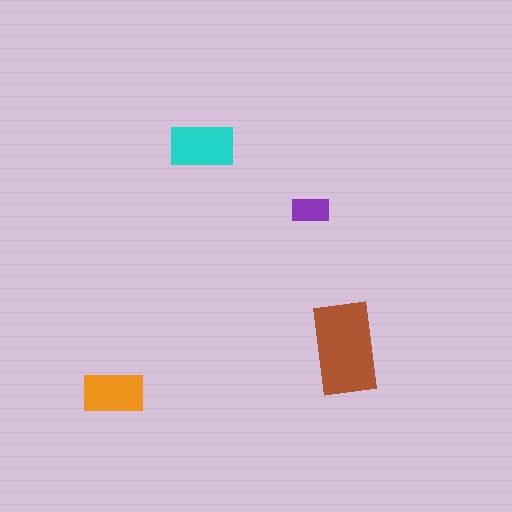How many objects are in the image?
There are 4 objects in the image.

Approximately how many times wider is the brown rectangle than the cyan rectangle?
About 1.5 times wider.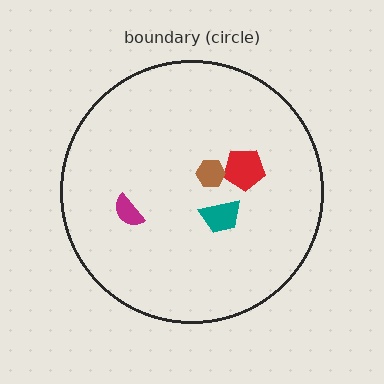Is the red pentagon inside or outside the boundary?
Inside.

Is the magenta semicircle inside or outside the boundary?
Inside.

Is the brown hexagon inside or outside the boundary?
Inside.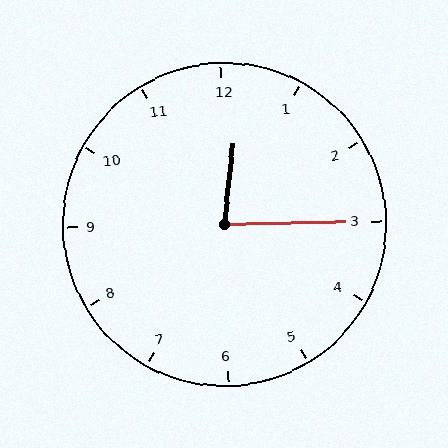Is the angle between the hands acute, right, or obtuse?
It is acute.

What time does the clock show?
12:15.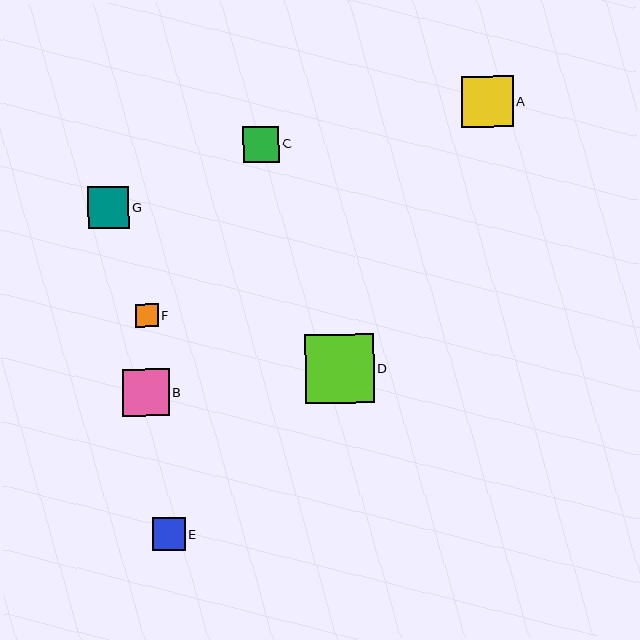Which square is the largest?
Square D is the largest with a size of approximately 68 pixels.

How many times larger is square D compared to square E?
Square D is approximately 2.1 times the size of square E.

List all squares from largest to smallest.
From largest to smallest: D, A, B, G, C, E, F.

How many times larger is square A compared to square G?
Square A is approximately 1.2 times the size of square G.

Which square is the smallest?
Square F is the smallest with a size of approximately 23 pixels.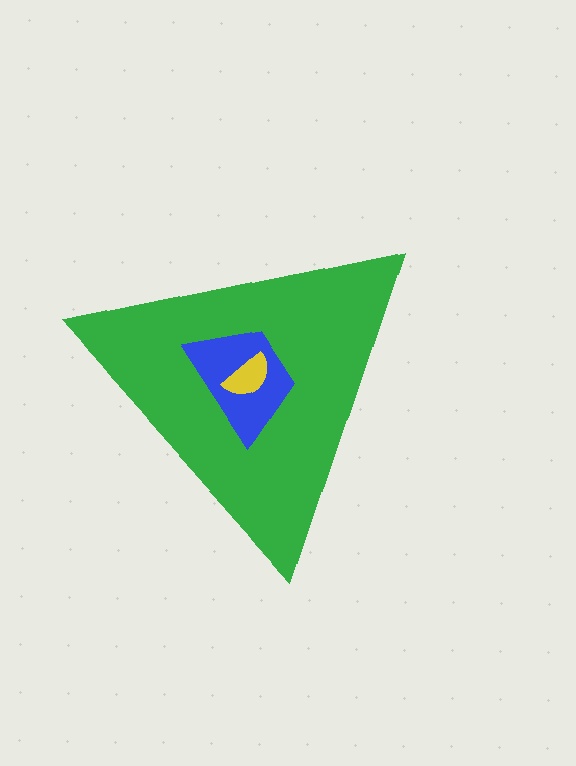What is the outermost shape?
The green triangle.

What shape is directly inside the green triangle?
The blue trapezoid.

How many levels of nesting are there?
3.